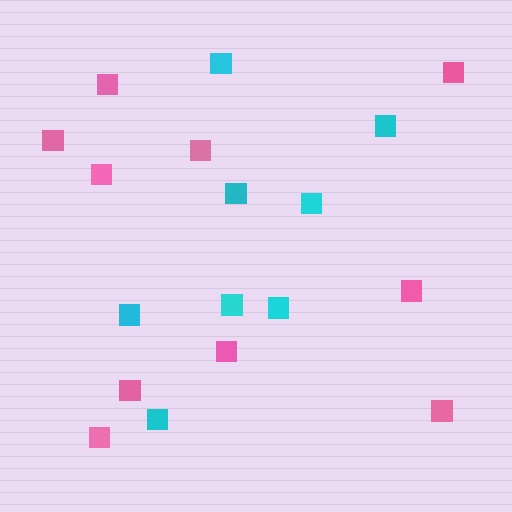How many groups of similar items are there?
There are 2 groups: one group of pink squares (10) and one group of cyan squares (8).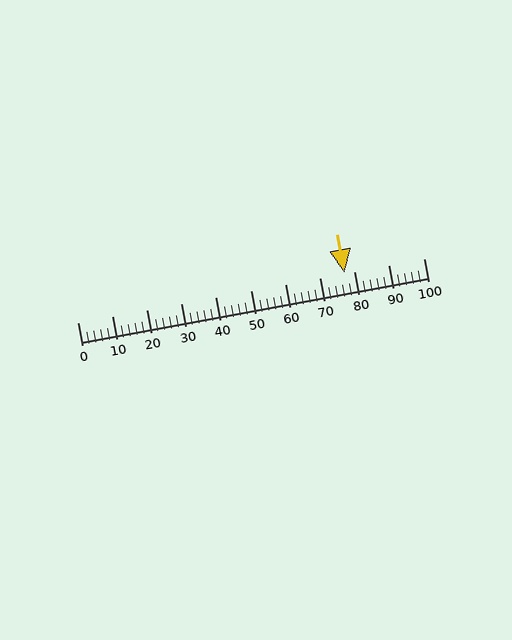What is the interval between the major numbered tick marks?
The major tick marks are spaced 10 units apart.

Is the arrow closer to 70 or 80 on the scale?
The arrow is closer to 80.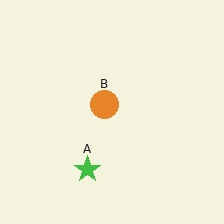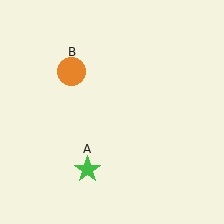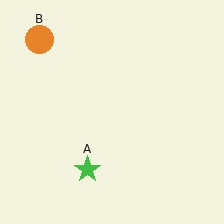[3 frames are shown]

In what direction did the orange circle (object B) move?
The orange circle (object B) moved up and to the left.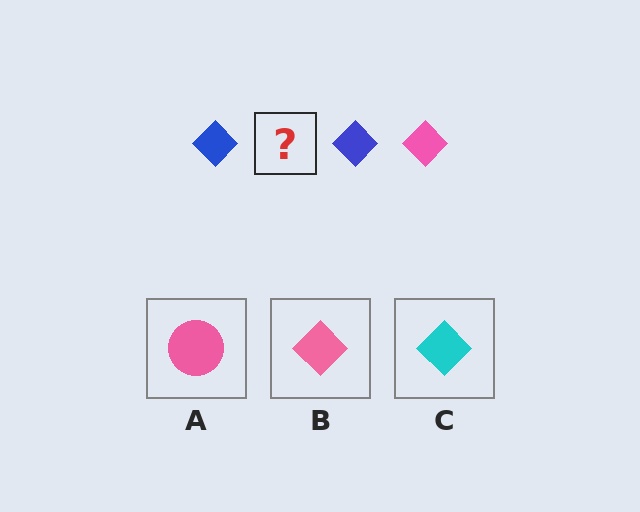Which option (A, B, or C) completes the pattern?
B.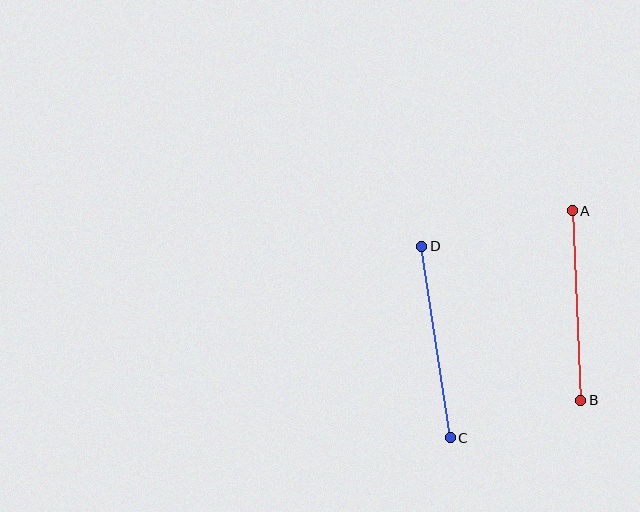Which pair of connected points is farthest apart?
Points C and D are farthest apart.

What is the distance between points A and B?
The distance is approximately 190 pixels.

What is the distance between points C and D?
The distance is approximately 193 pixels.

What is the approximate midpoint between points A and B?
The midpoint is at approximately (577, 305) pixels.